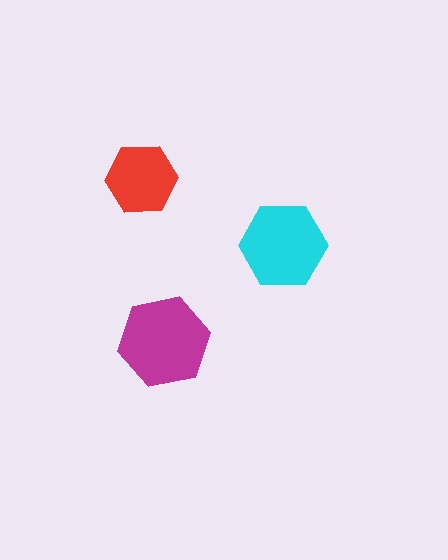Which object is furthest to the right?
The cyan hexagon is rightmost.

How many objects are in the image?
There are 3 objects in the image.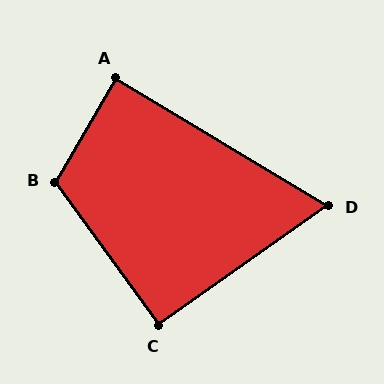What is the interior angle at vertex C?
Approximately 91 degrees (approximately right).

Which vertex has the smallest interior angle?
D, at approximately 66 degrees.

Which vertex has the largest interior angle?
B, at approximately 114 degrees.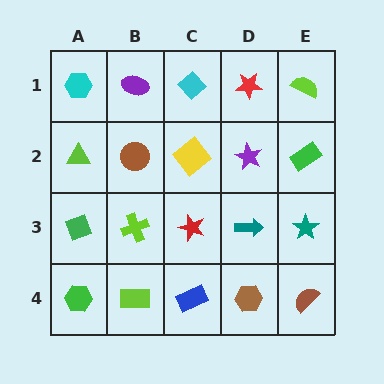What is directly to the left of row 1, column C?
A purple ellipse.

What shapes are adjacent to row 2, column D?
A red star (row 1, column D), a teal arrow (row 3, column D), a yellow diamond (row 2, column C), a green rectangle (row 2, column E).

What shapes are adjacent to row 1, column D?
A purple star (row 2, column D), a cyan diamond (row 1, column C), a lime semicircle (row 1, column E).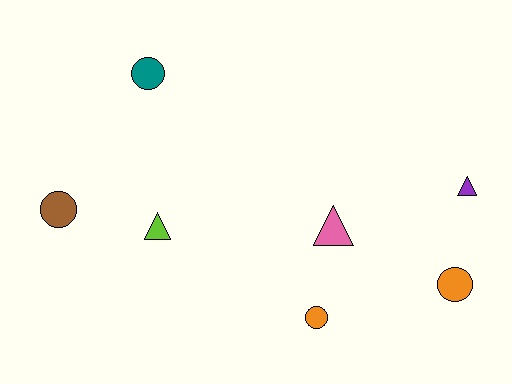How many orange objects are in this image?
There are 2 orange objects.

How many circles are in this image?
There are 4 circles.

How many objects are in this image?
There are 7 objects.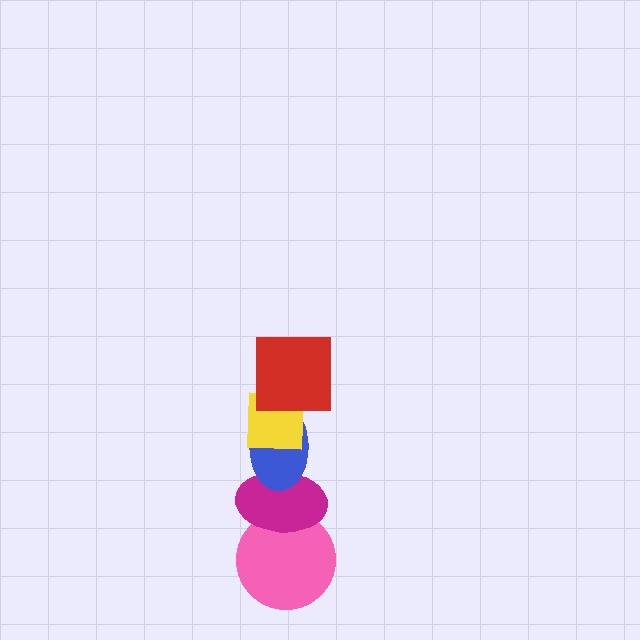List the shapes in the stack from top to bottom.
From top to bottom: the red square, the yellow square, the blue ellipse, the magenta ellipse, the pink circle.